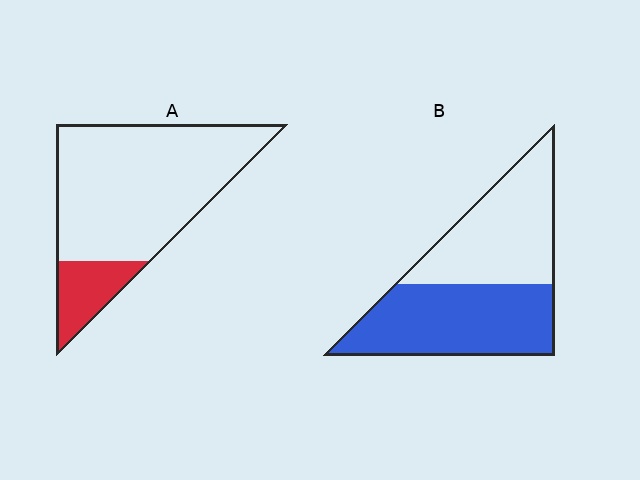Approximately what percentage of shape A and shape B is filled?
A is approximately 15% and B is approximately 50%.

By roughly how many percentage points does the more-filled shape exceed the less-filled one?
By roughly 35 percentage points (B over A).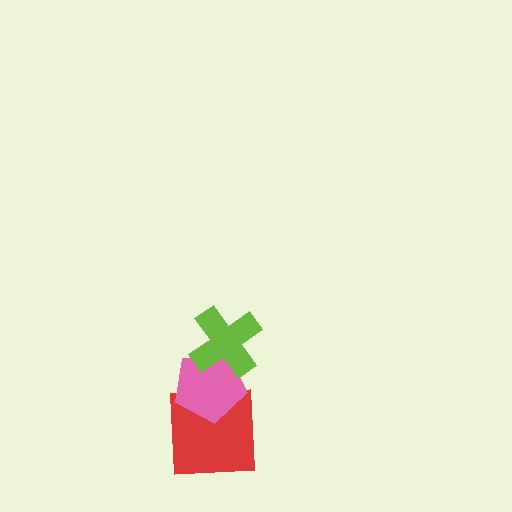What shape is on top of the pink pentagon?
The lime cross is on top of the pink pentagon.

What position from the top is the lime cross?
The lime cross is 1st from the top.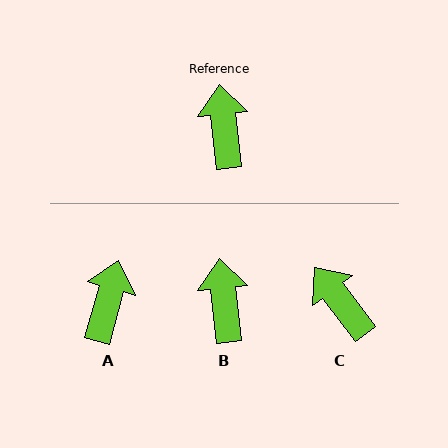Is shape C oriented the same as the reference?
No, it is off by about 30 degrees.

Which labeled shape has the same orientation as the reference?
B.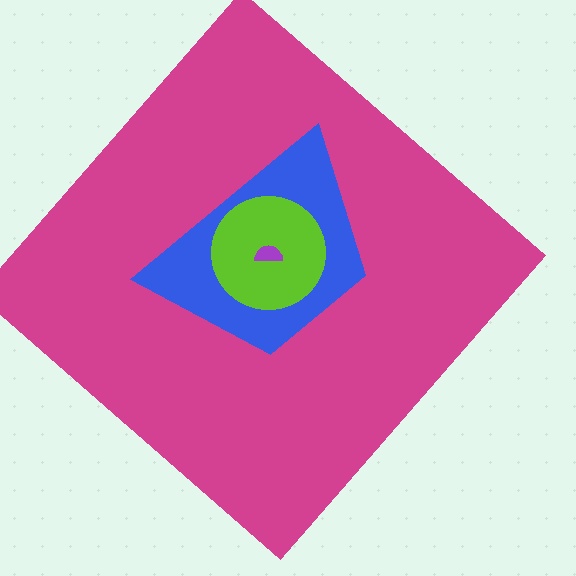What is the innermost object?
The purple semicircle.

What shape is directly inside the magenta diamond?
The blue trapezoid.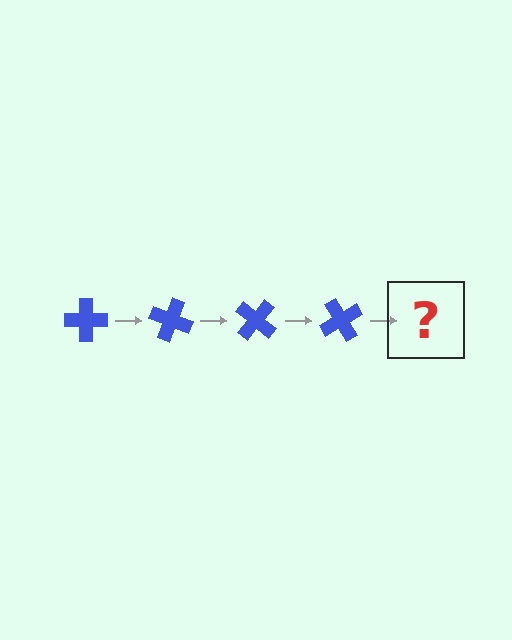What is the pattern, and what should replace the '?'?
The pattern is that the cross rotates 20 degrees each step. The '?' should be a blue cross rotated 80 degrees.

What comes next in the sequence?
The next element should be a blue cross rotated 80 degrees.